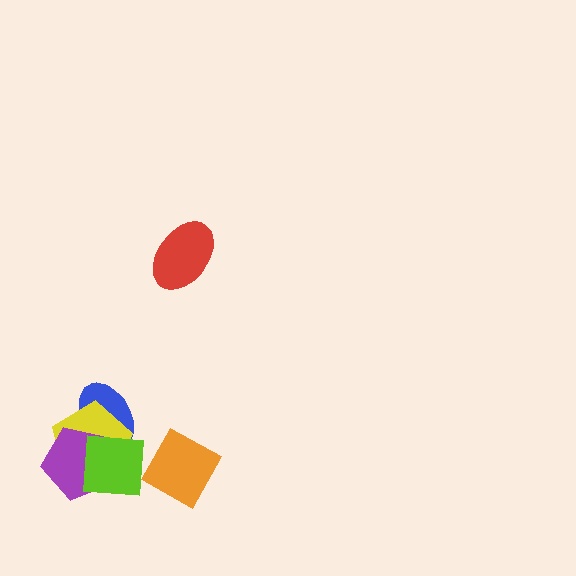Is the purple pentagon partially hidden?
Yes, it is partially covered by another shape.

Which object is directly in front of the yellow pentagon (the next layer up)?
The purple pentagon is directly in front of the yellow pentagon.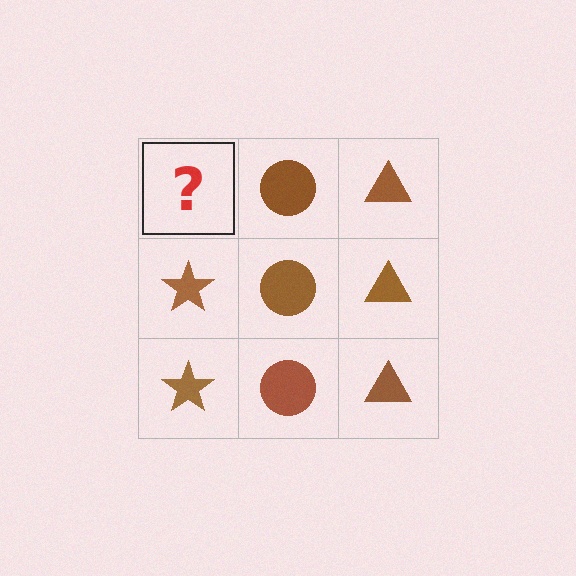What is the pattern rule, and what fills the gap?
The rule is that each column has a consistent shape. The gap should be filled with a brown star.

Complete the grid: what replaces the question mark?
The question mark should be replaced with a brown star.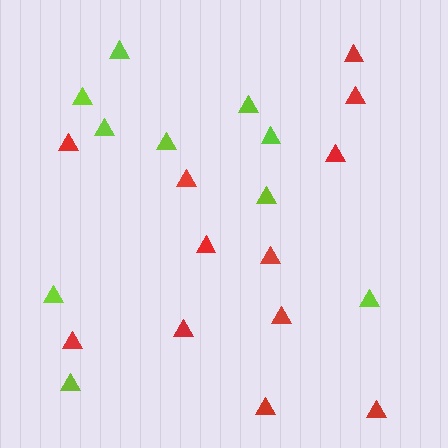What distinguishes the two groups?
There are 2 groups: one group of red triangles (12) and one group of lime triangles (10).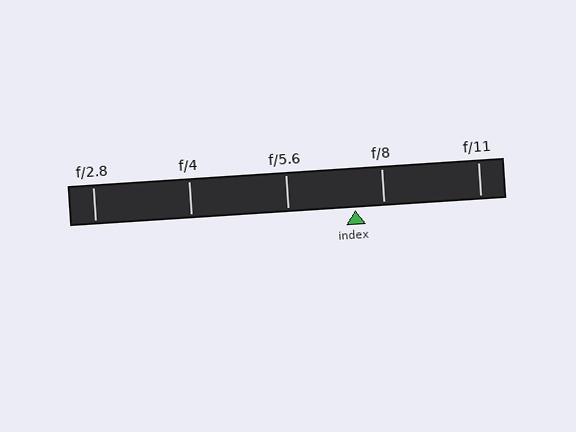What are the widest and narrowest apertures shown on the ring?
The widest aperture shown is f/2.8 and the narrowest is f/11.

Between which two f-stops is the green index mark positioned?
The index mark is between f/5.6 and f/8.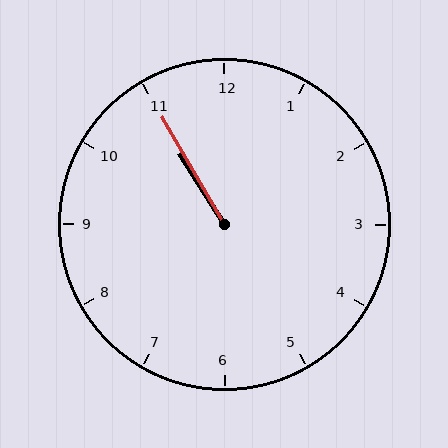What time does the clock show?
10:55.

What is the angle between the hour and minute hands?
Approximately 2 degrees.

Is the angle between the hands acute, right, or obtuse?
It is acute.